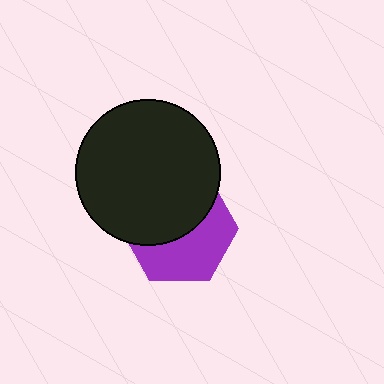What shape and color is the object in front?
The object in front is a black circle.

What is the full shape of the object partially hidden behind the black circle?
The partially hidden object is a purple hexagon.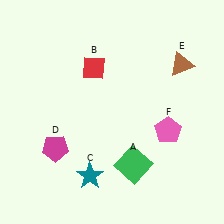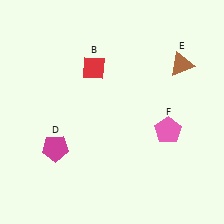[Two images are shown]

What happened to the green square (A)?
The green square (A) was removed in Image 2. It was in the bottom-right area of Image 1.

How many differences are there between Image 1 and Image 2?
There are 2 differences between the two images.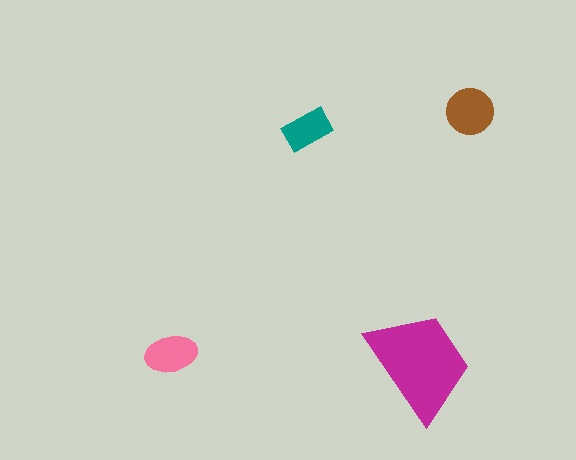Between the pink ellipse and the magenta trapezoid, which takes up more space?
The magenta trapezoid.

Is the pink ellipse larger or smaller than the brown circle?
Smaller.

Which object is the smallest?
The teal rectangle.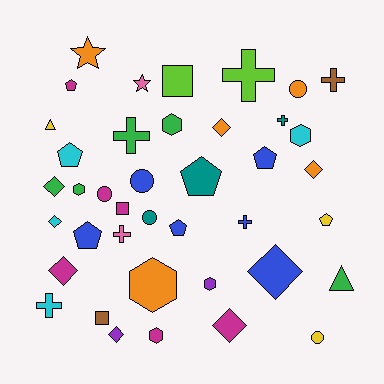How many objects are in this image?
There are 40 objects.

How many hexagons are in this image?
There are 6 hexagons.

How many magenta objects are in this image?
There are 6 magenta objects.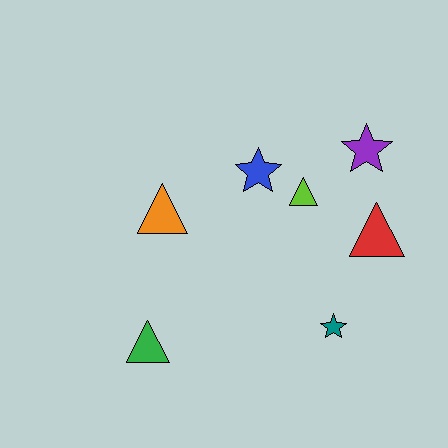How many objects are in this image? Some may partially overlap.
There are 7 objects.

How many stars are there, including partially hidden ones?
There are 3 stars.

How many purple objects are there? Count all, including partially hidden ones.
There is 1 purple object.